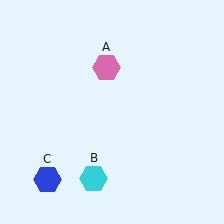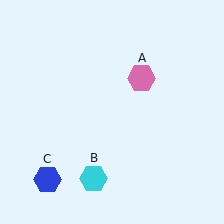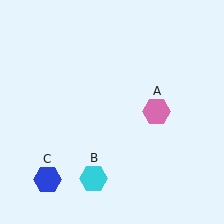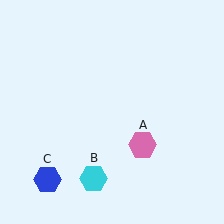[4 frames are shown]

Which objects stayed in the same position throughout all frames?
Cyan hexagon (object B) and blue hexagon (object C) remained stationary.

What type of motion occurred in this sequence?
The pink hexagon (object A) rotated clockwise around the center of the scene.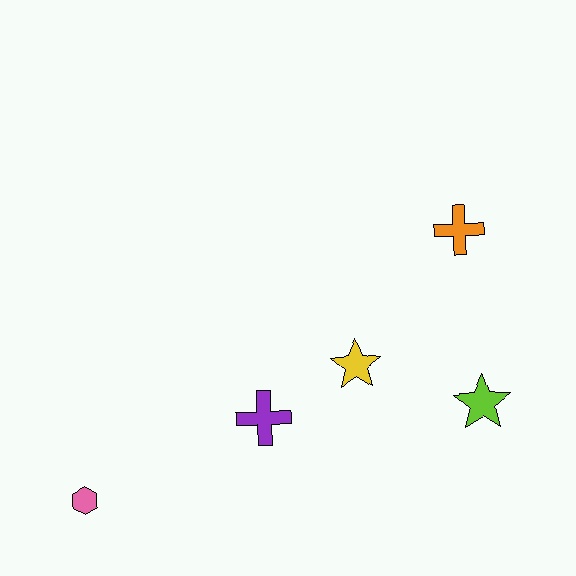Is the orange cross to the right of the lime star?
No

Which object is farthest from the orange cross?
The pink hexagon is farthest from the orange cross.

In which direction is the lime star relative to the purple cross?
The lime star is to the right of the purple cross.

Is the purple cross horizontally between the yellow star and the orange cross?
No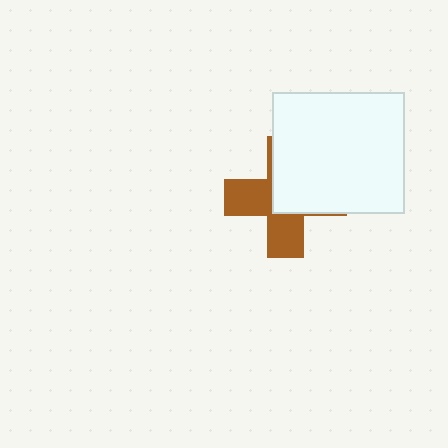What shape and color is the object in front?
The object in front is a white rectangle.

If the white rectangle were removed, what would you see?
You would see the complete brown cross.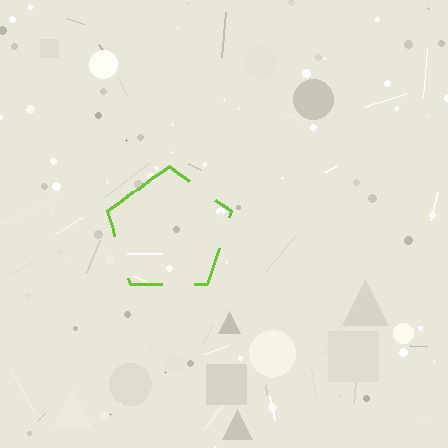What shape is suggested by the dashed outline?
The dashed outline suggests a pentagon.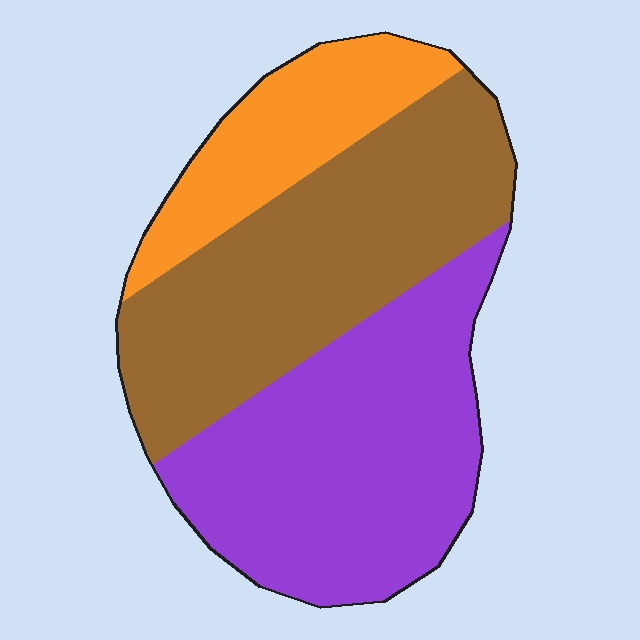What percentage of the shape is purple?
Purple covers 42% of the shape.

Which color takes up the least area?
Orange, at roughly 20%.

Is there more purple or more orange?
Purple.